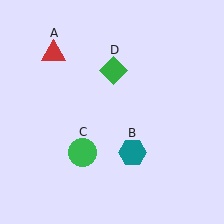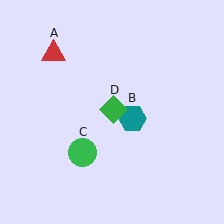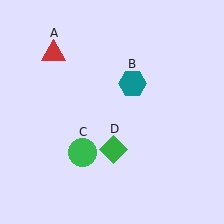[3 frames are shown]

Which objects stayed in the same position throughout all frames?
Red triangle (object A) and green circle (object C) remained stationary.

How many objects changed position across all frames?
2 objects changed position: teal hexagon (object B), green diamond (object D).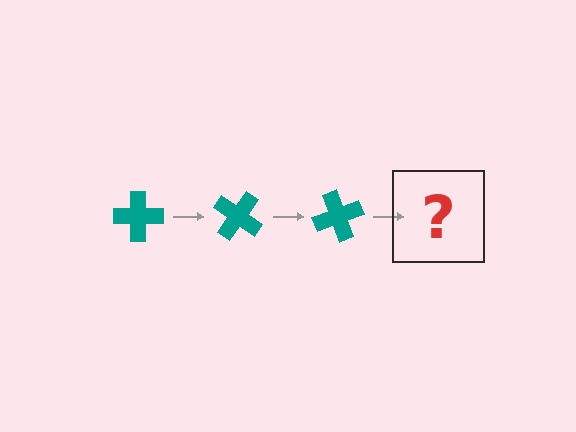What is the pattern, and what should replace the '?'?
The pattern is that the cross rotates 35 degrees each step. The '?' should be a teal cross rotated 105 degrees.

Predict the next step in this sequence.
The next step is a teal cross rotated 105 degrees.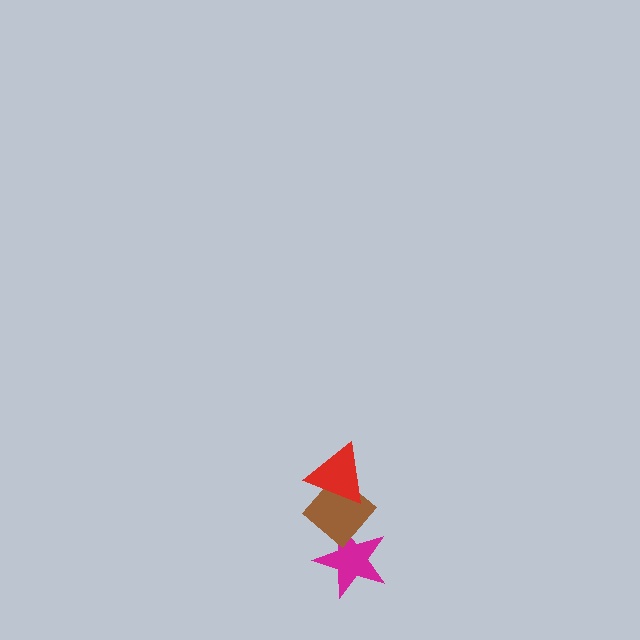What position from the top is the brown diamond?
The brown diamond is 2nd from the top.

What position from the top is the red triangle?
The red triangle is 1st from the top.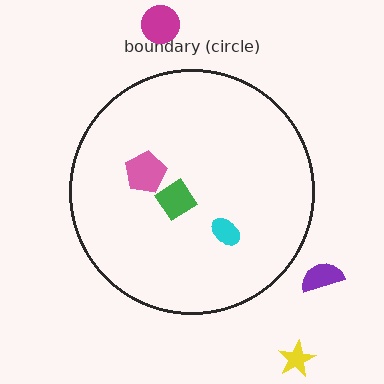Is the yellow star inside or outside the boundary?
Outside.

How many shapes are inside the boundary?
3 inside, 3 outside.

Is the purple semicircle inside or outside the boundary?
Outside.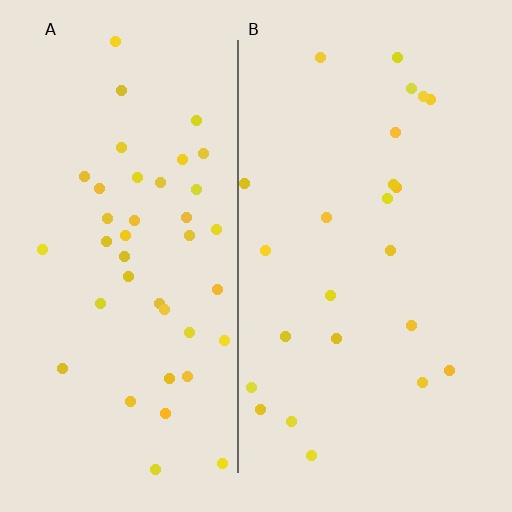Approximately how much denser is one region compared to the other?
Approximately 1.8× — region A over region B.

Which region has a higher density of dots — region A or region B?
A (the left).